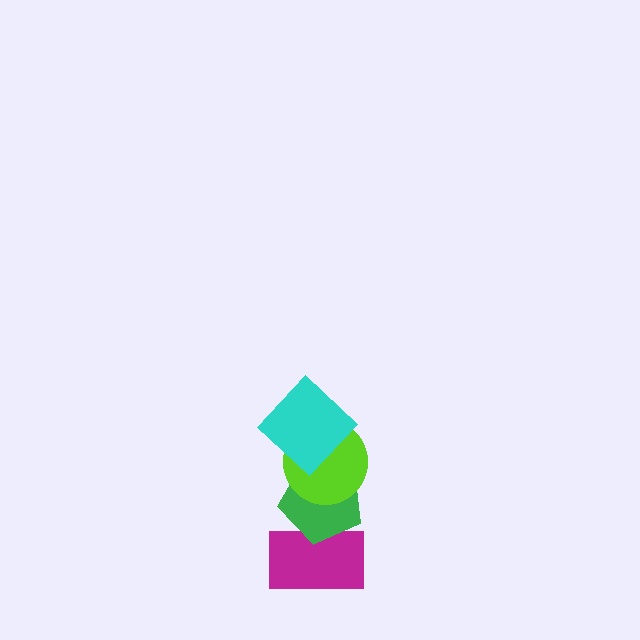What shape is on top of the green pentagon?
The lime circle is on top of the green pentagon.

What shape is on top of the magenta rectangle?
The green pentagon is on top of the magenta rectangle.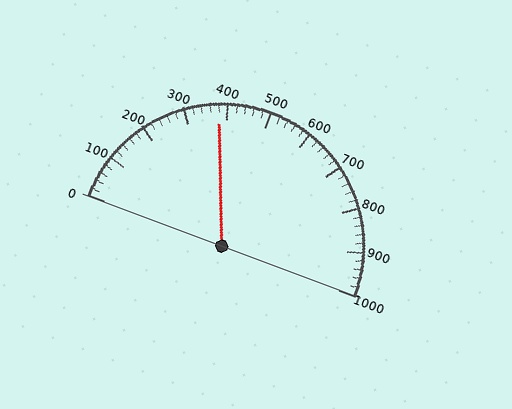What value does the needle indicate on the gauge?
The needle indicates approximately 380.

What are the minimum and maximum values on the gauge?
The gauge ranges from 0 to 1000.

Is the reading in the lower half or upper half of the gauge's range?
The reading is in the lower half of the range (0 to 1000).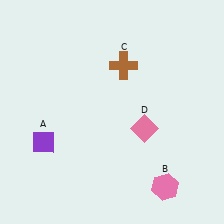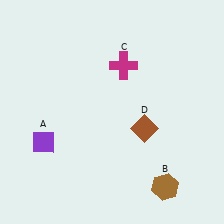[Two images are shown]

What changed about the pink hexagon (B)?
In Image 1, B is pink. In Image 2, it changed to brown.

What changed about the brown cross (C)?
In Image 1, C is brown. In Image 2, it changed to magenta.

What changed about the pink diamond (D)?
In Image 1, D is pink. In Image 2, it changed to brown.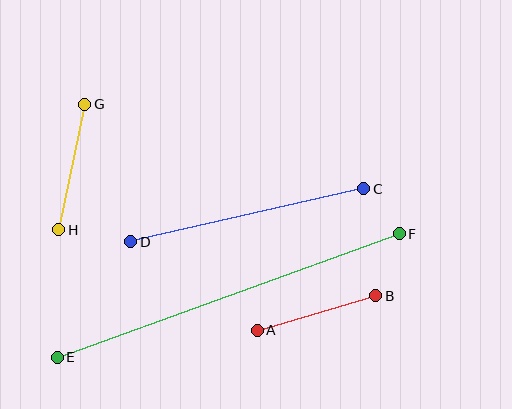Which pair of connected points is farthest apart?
Points E and F are farthest apart.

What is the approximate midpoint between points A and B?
The midpoint is at approximately (317, 313) pixels.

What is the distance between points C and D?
The distance is approximately 239 pixels.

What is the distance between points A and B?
The distance is approximately 123 pixels.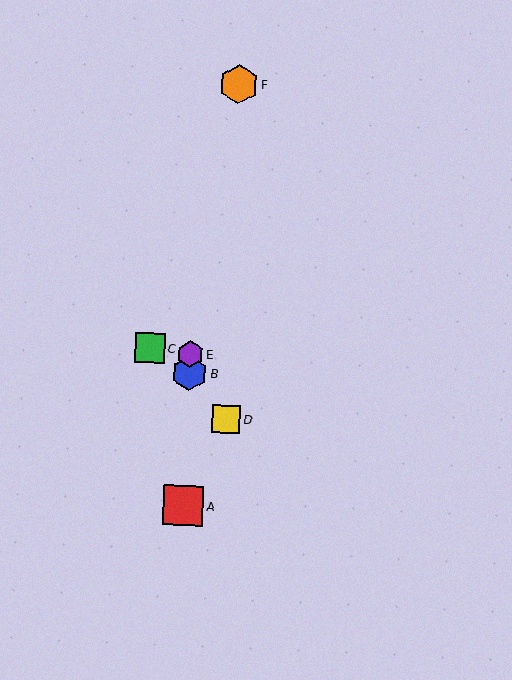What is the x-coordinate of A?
Object A is at x≈184.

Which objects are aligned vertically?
Objects A, B, E are aligned vertically.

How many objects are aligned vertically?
3 objects (A, B, E) are aligned vertically.